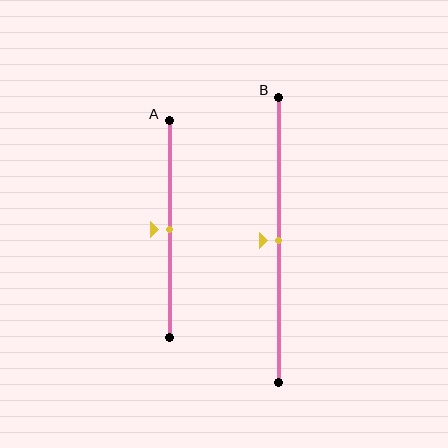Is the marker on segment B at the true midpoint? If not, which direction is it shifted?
Yes, the marker on segment B is at the true midpoint.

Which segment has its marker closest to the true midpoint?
Segment A has its marker closest to the true midpoint.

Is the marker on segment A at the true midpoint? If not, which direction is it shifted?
Yes, the marker on segment A is at the true midpoint.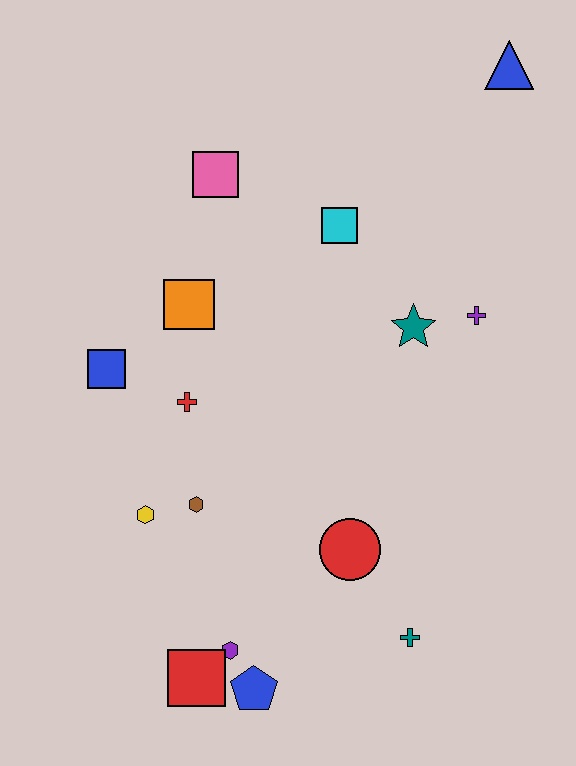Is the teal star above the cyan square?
No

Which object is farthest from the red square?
The blue triangle is farthest from the red square.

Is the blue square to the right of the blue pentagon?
No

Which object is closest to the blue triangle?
The cyan square is closest to the blue triangle.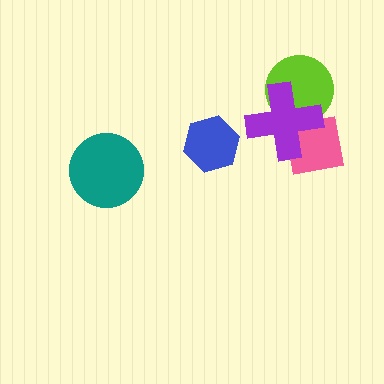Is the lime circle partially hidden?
Yes, it is partially covered by another shape.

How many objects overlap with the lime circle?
1 object overlaps with the lime circle.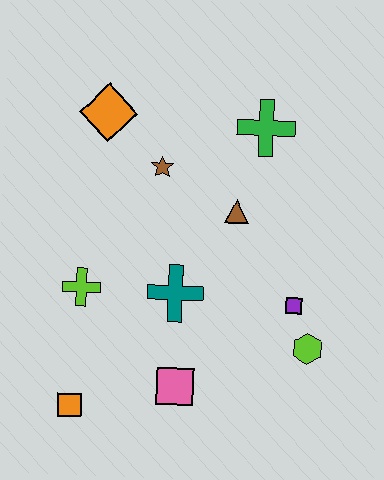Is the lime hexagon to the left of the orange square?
No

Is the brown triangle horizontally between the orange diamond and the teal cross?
No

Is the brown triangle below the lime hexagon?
No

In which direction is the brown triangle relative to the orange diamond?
The brown triangle is to the right of the orange diamond.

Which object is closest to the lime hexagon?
The purple square is closest to the lime hexagon.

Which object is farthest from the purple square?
The orange diamond is farthest from the purple square.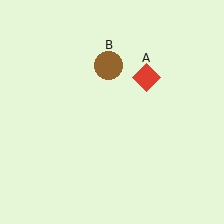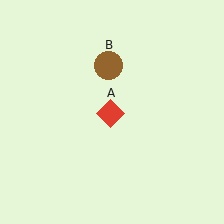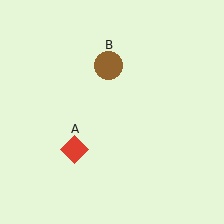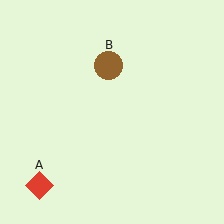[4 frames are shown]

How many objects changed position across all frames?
1 object changed position: red diamond (object A).